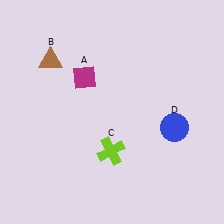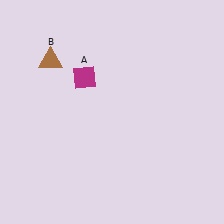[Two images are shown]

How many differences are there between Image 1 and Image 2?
There are 2 differences between the two images.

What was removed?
The lime cross (C), the blue circle (D) were removed in Image 2.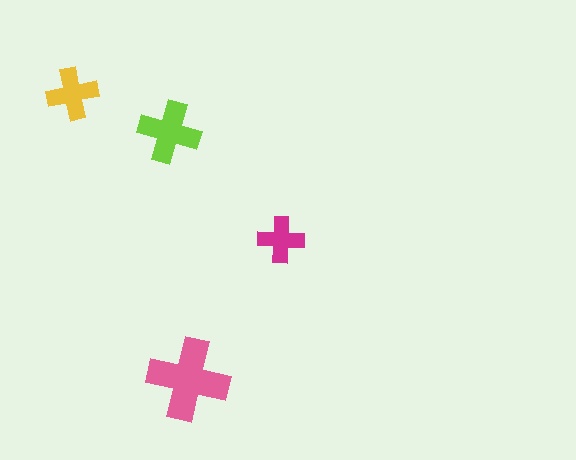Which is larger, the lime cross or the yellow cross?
The lime one.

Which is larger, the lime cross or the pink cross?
The pink one.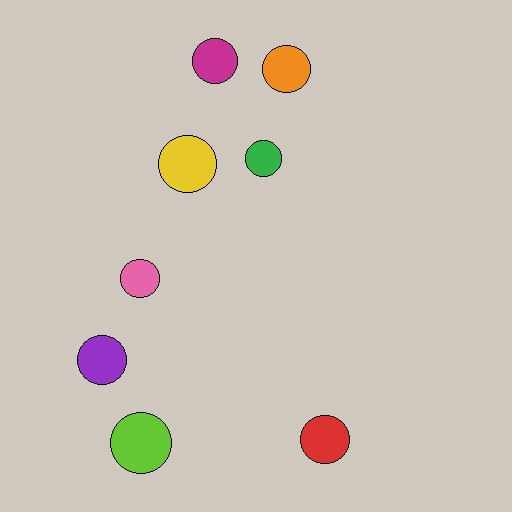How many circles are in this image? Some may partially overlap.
There are 8 circles.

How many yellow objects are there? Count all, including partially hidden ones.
There is 1 yellow object.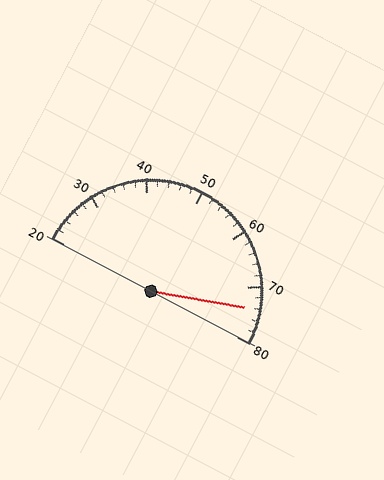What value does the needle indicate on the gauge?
The needle indicates approximately 74.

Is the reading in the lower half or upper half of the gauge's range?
The reading is in the upper half of the range (20 to 80).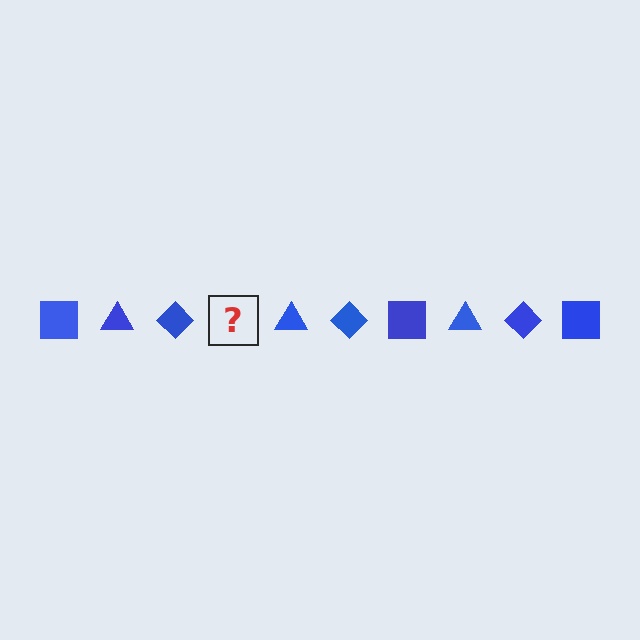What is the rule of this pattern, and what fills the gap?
The rule is that the pattern cycles through square, triangle, diamond shapes in blue. The gap should be filled with a blue square.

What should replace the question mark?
The question mark should be replaced with a blue square.